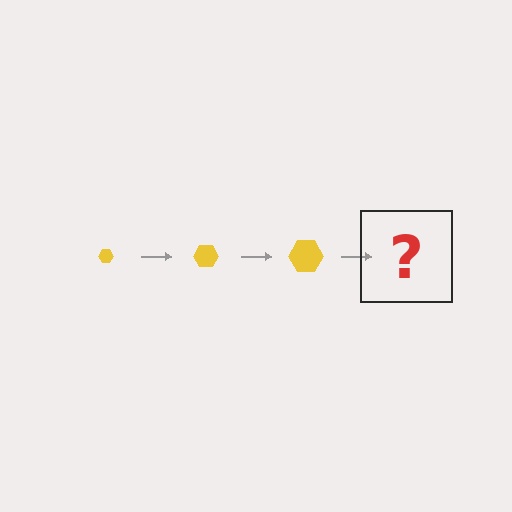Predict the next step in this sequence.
The next step is a yellow hexagon, larger than the previous one.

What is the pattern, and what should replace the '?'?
The pattern is that the hexagon gets progressively larger each step. The '?' should be a yellow hexagon, larger than the previous one.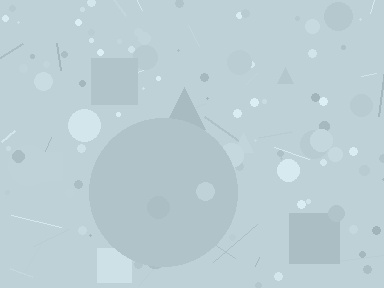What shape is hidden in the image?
A circle is hidden in the image.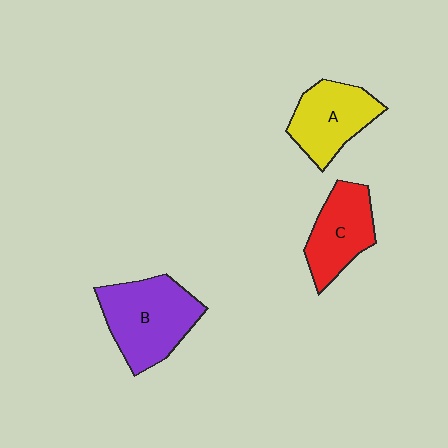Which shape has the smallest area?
Shape C (red).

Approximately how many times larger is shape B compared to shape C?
Approximately 1.4 times.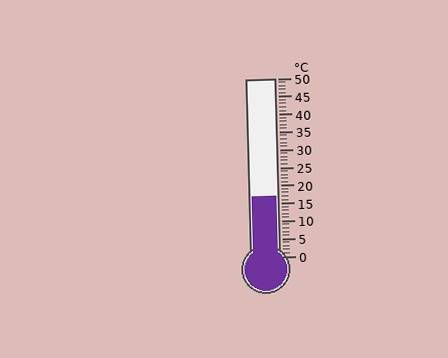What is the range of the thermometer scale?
The thermometer scale ranges from 0°C to 50°C.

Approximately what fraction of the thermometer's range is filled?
The thermometer is filled to approximately 35% of its range.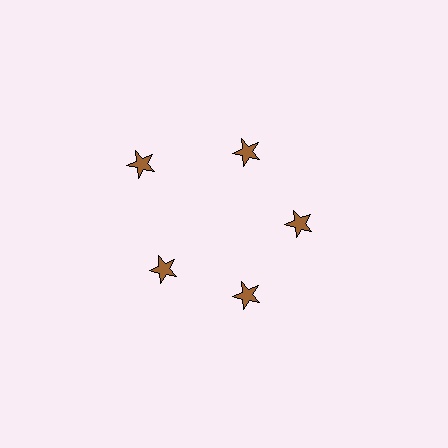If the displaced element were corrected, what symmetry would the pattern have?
It would have 5-fold rotational symmetry — the pattern would map onto itself every 72 degrees.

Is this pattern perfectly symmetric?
No. The 5 brown stars are arranged in a ring, but one element near the 10 o'clock position is pushed outward from the center, breaking the 5-fold rotational symmetry.